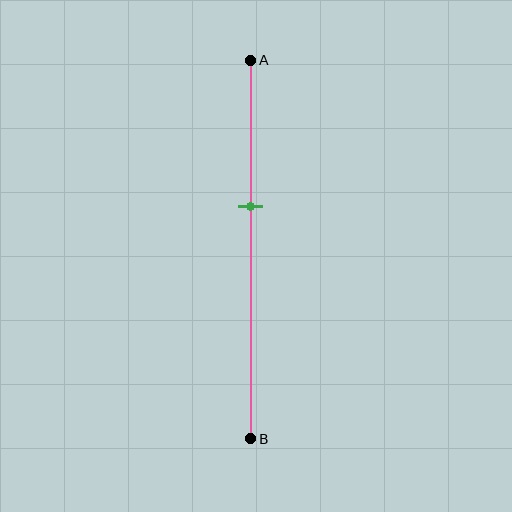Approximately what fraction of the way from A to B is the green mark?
The green mark is approximately 40% of the way from A to B.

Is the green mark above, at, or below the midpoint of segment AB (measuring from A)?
The green mark is above the midpoint of segment AB.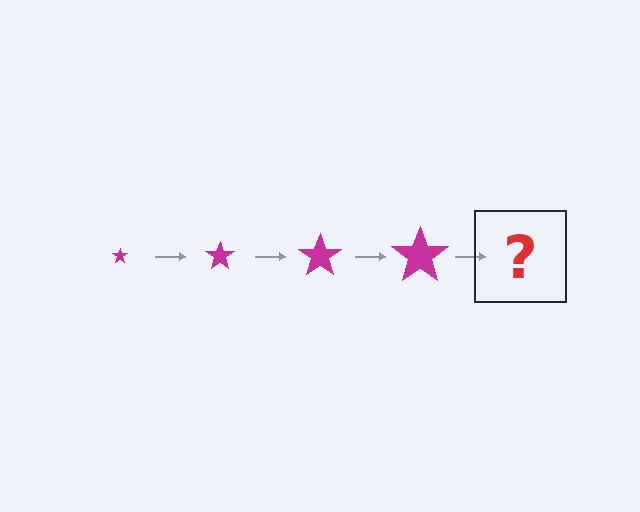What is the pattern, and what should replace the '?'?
The pattern is that the star gets progressively larger each step. The '?' should be a magenta star, larger than the previous one.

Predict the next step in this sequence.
The next step is a magenta star, larger than the previous one.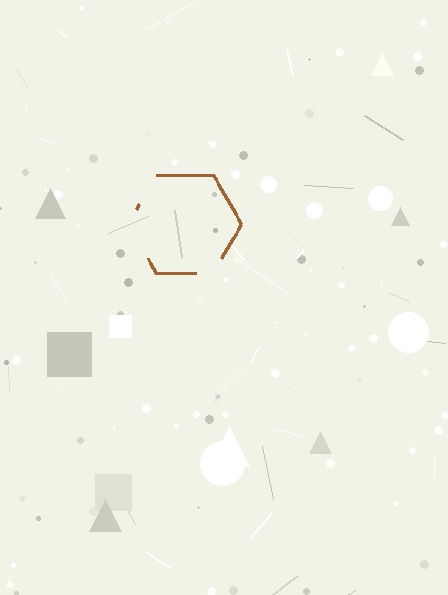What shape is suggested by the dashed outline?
The dashed outline suggests a hexagon.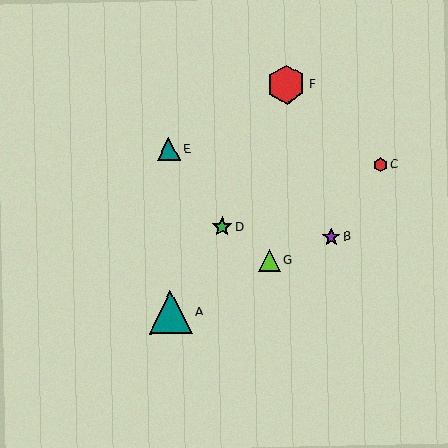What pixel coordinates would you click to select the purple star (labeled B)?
Click at (332, 237) to select the purple star B.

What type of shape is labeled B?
Shape B is a purple star.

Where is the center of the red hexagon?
The center of the red hexagon is at (380, 165).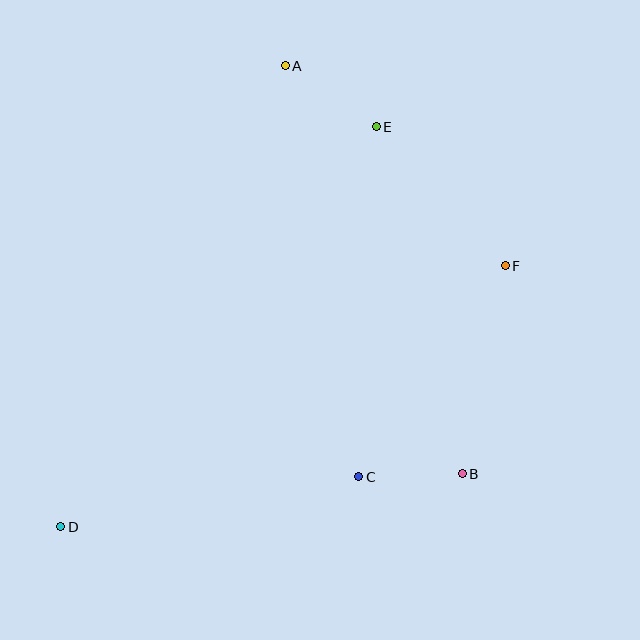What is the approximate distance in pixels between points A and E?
The distance between A and E is approximately 110 pixels.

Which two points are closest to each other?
Points B and C are closest to each other.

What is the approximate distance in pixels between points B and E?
The distance between B and E is approximately 357 pixels.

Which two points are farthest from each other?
Points D and F are farthest from each other.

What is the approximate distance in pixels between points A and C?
The distance between A and C is approximately 417 pixels.